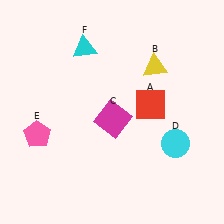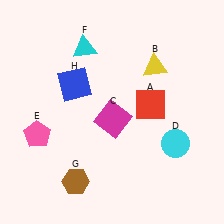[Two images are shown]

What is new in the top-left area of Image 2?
A blue square (H) was added in the top-left area of Image 2.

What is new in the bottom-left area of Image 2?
A brown hexagon (G) was added in the bottom-left area of Image 2.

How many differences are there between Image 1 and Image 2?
There are 2 differences between the two images.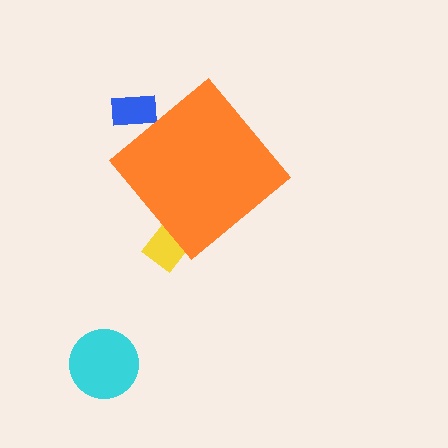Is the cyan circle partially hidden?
No, the cyan circle is fully visible.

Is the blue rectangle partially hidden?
Yes, the blue rectangle is partially hidden behind the orange diamond.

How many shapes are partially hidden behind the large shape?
2 shapes are partially hidden.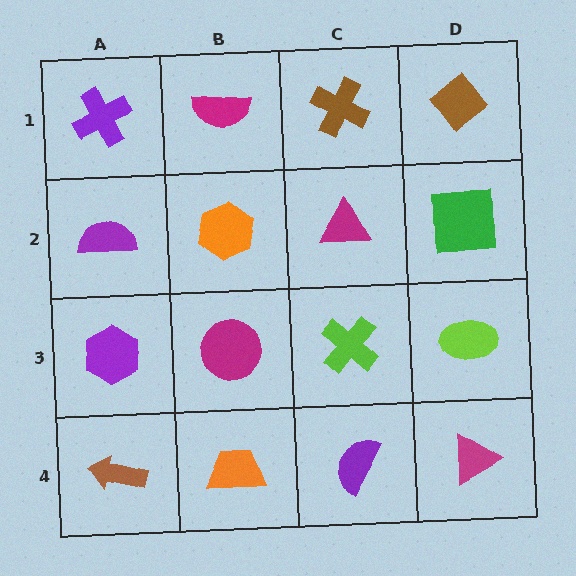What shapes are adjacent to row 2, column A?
A purple cross (row 1, column A), a purple hexagon (row 3, column A), an orange hexagon (row 2, column B).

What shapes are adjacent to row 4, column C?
A lime cross (row 3, column C), an orange trapezoid (row 4, column B), a magenta triangle (row 4, column D).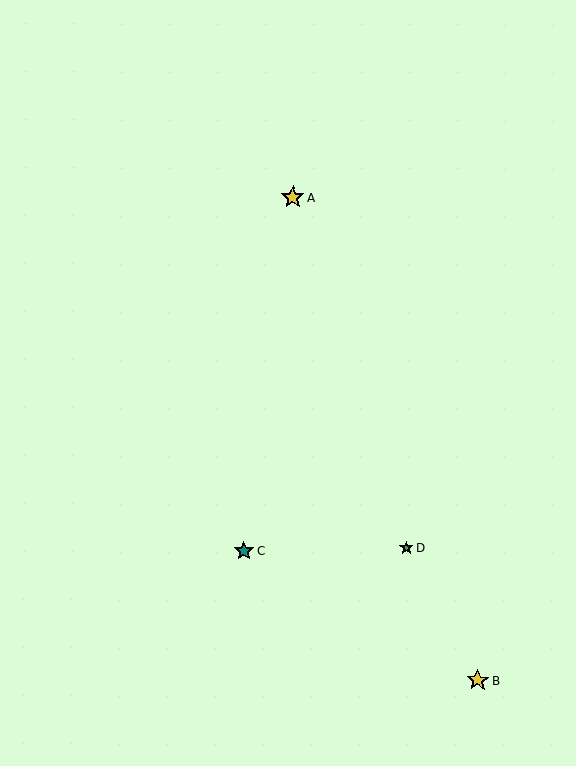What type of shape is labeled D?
Shape D is a green star.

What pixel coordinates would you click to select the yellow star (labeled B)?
Click at (478, 680) to select the yellow star B.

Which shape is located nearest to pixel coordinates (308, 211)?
The yellow star (labeled A) at (293, 198) is nearest to that location.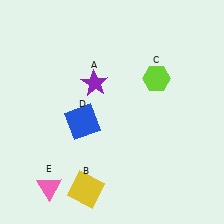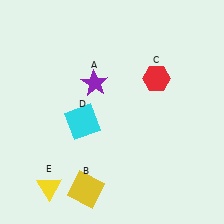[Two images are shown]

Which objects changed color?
C changed from lime to red. D changed from blue to cyan. E changed from pink to yellow.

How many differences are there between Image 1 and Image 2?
There are 3 differences between the two images.